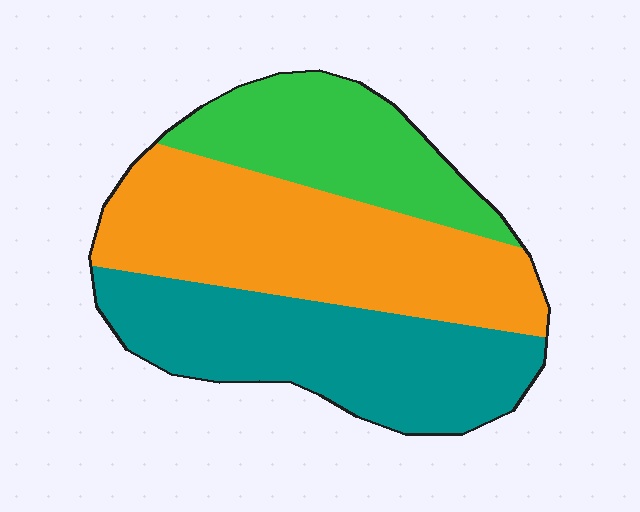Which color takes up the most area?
Orange, at roughly 40%.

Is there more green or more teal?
Teal.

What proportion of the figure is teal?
Teal covers 36% of the figure.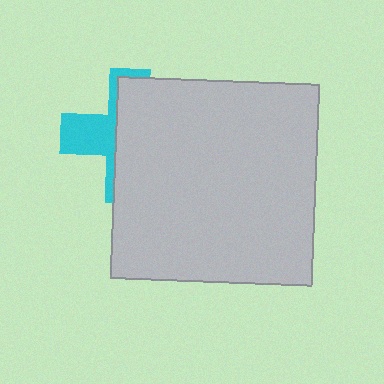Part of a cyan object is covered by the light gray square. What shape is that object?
It is a cross.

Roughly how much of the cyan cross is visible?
A small part of it is visible (roughly 36%).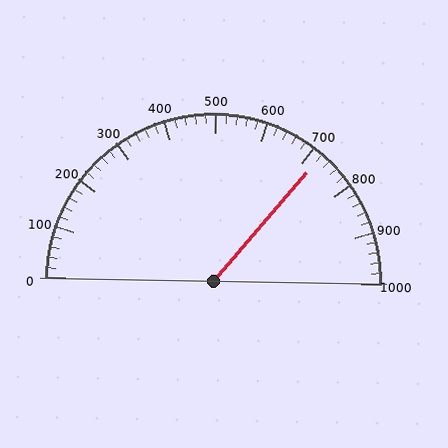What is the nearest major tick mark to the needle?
The nearest major tick mark is 700.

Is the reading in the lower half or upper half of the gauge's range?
The reading is in the upper half of the range (0 to 1000).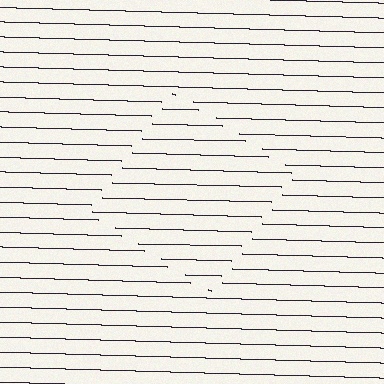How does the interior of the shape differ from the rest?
The interior of the shape contains the same grating, shifted by half a period — the contour is defined by the phase discontinuity where line-ends from the inner and outer gratings abut.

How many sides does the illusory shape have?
4 sides — the line-ends trace a square.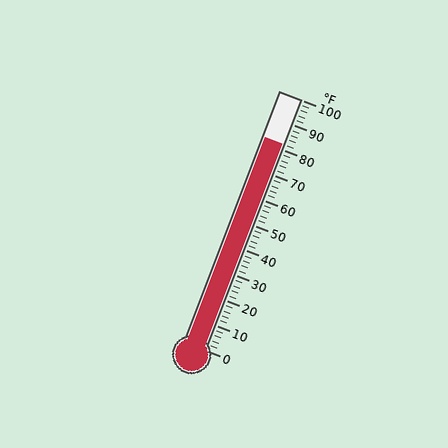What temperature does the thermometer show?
The thermometer shows approximately 82°F.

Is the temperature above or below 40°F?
The temperature is above 40°F.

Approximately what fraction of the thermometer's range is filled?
The thermometer is filled to approximately 80% of its range.